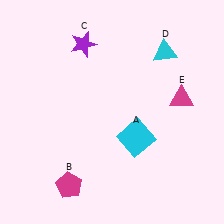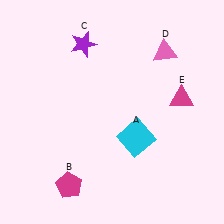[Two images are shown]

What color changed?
The triangle (D) changed from cyan in Image 1 to pink in Image 2.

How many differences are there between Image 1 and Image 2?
There is 1 difference between the two images.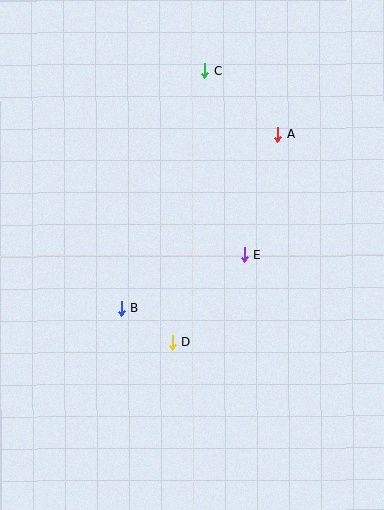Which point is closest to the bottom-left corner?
Point B is closest to the bottom-left corner.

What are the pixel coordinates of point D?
Point D is at (173, 342).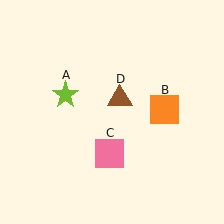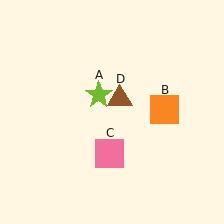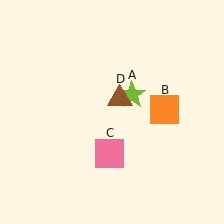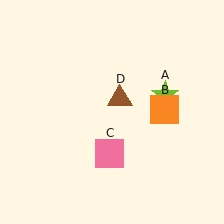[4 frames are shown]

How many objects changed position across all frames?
1 object changed position: lime star (object A).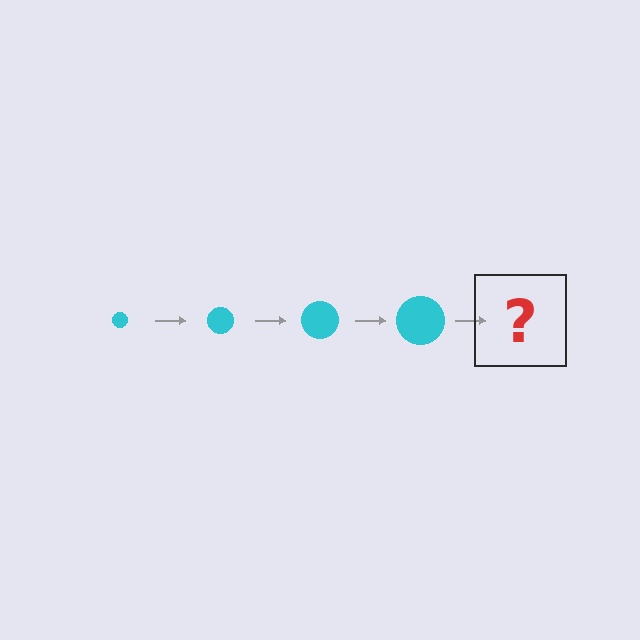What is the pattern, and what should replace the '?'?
The pattern is that the circle gets progressively larger each step. The '?' should be a cyan circle, larger than the previous one.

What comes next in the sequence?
The next element should be a cyan circle, larger than the previous one.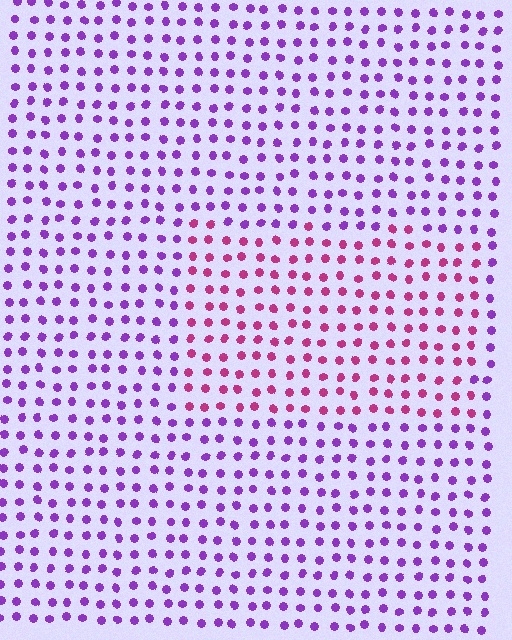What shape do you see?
I see a rectangle.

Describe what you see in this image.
The image is filled with small purple elements in a uniform arrangement. A rectangle-shaped region is visible where the elements are tinted to a slightly different hue, forming a subtle color boundary.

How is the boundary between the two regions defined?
The boundary is defined purely by a slight shift in hue (about 46 degrees). Spacing, size, and orientation are identical on both sides.